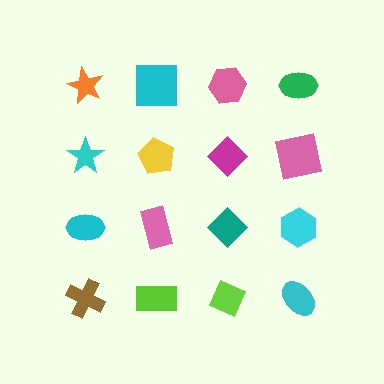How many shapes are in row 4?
4 shapes.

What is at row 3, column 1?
A cyan ellipse.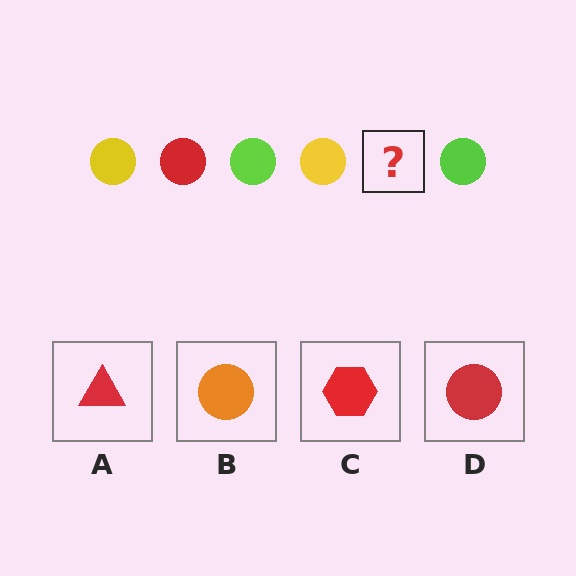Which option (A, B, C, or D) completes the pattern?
D.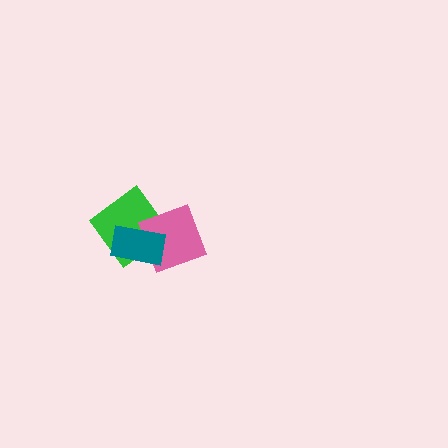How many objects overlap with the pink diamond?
2 objects overlap with the pink diamond.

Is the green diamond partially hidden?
Yes, it is partially covered by another shape.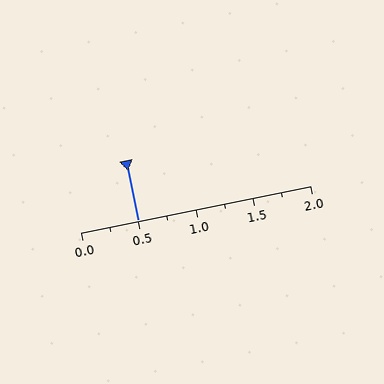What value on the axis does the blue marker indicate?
The marker indicates approximately 0.5.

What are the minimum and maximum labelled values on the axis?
The axis runs from 0.0 to 2.0.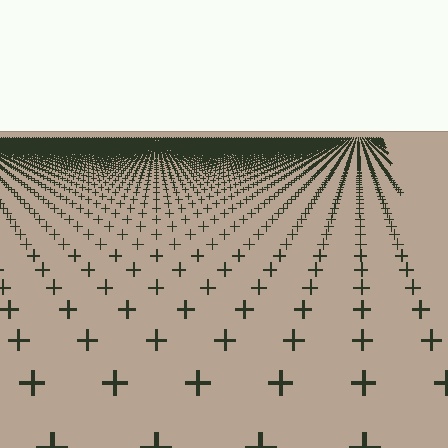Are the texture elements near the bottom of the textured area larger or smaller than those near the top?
Larger. Near the bottom, elements are closer to the viewer and appear at a bigger on-screen size.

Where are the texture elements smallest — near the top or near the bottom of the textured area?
Near the top.